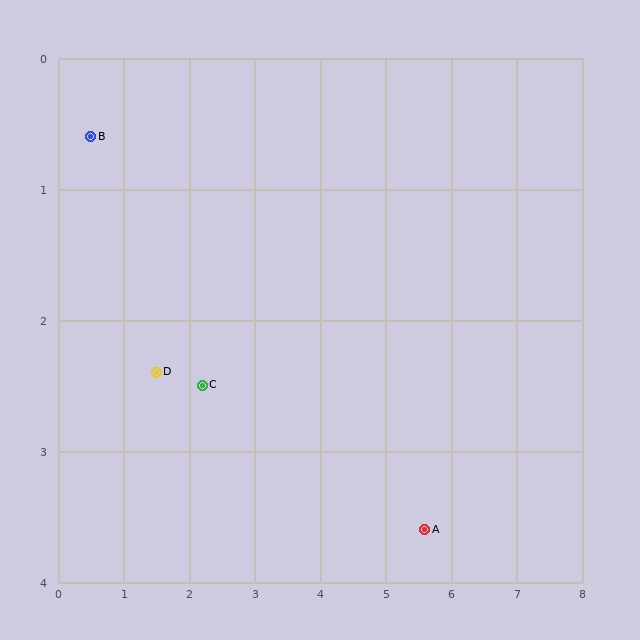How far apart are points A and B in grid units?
Points A and B are about 5.9 grid units apart.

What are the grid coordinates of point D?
Point D is at approximately (1.5, 2.4).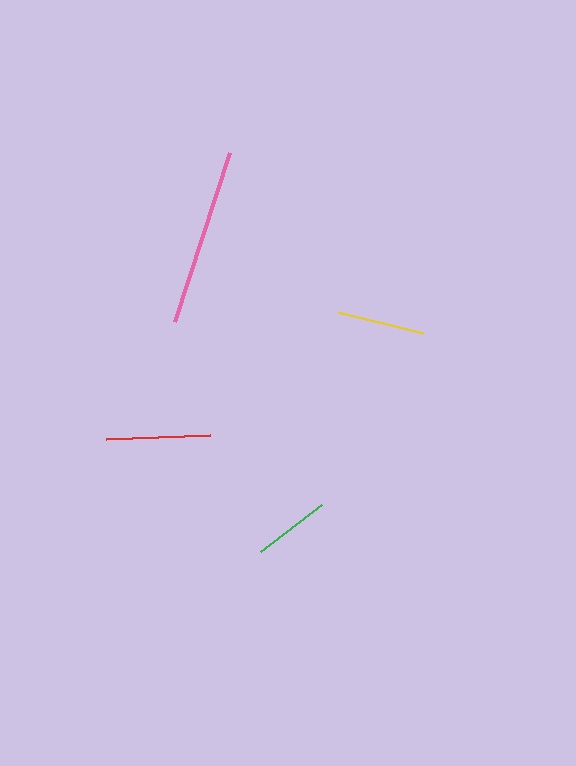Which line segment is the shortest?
The green line is the shortest at approximately 77 pixels.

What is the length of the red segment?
The red segment is approximately 104 pixels long.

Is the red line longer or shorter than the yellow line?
The red line is longer than the yellow line.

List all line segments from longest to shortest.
From longest to shortest: pink, red, yellow, green.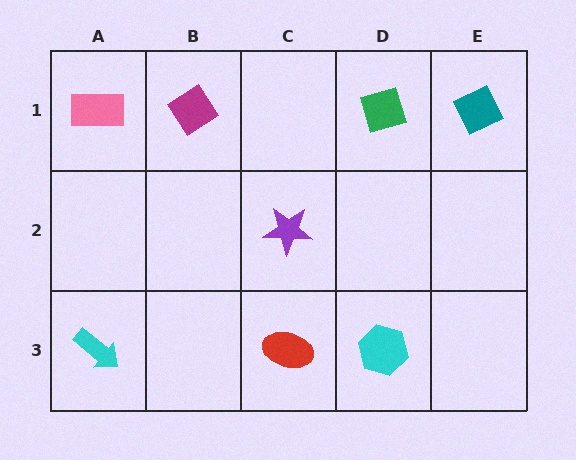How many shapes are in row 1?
4 shapes.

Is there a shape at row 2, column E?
No, that cell is empty.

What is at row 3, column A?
A cyan arrow.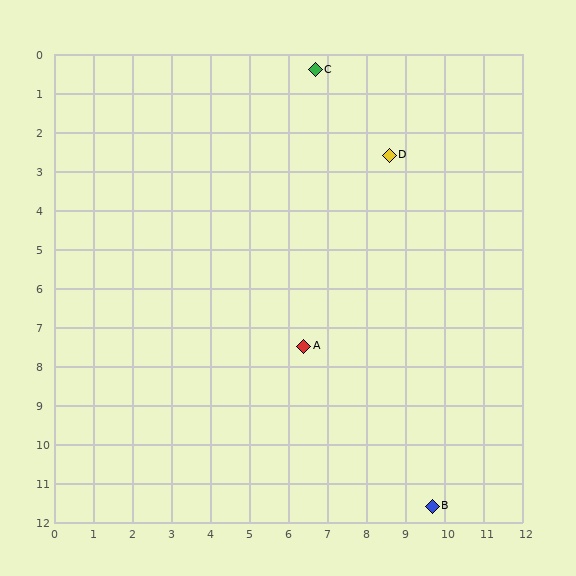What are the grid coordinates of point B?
Point B is at approximately (9.7, 11.6).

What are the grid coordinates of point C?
Point C is at approximately (6.7, 0.4).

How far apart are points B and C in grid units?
Points B and C are about 11.6 grid units apart.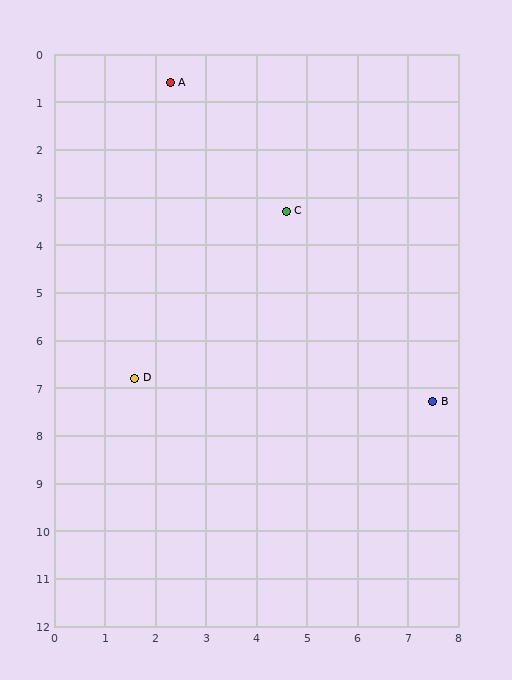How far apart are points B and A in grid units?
Points B and A are about 8.5 grid units apart.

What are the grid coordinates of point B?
Point B is at approximately (7.5, 7.3).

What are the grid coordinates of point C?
Point C is at approximately (4.6, 3.3).